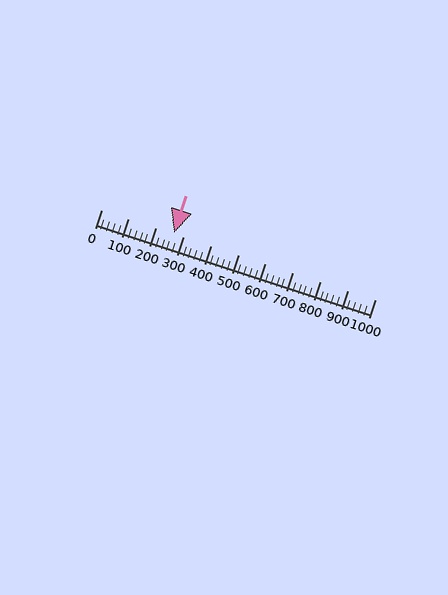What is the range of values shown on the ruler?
The ruler shows values from 0 to 1000.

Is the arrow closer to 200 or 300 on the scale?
The arrow is closer to 300.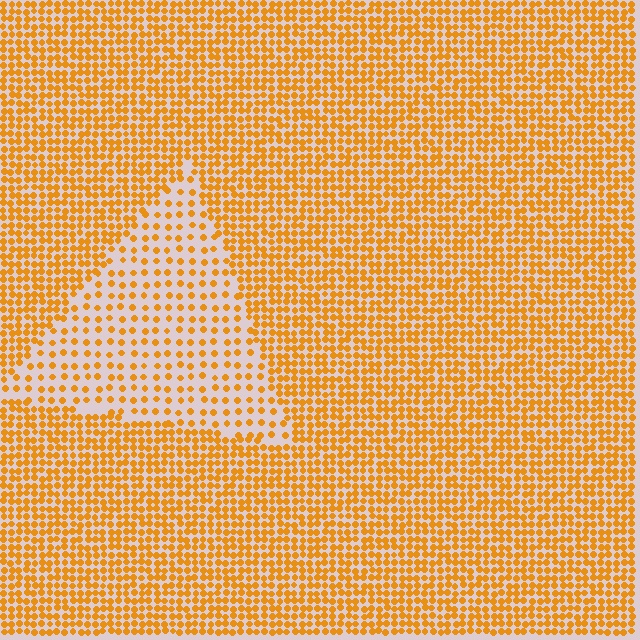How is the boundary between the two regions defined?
The boundary is defined by a change in element density (approximately 2.3x ratio). All elements are the same color, size, and shape.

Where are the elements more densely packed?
The elements are more densely packed outside the triangle boundary.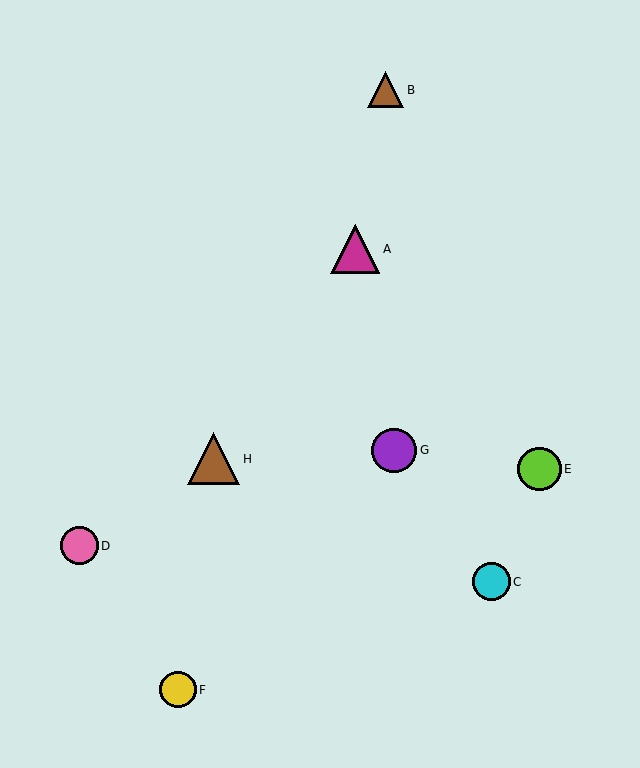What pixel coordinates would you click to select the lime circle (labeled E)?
Click at (540, 469) to select the lime circle E.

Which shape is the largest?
The brown triangle (labeled H) is the largest.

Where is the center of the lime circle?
The center of the lime circle is at (540, 469).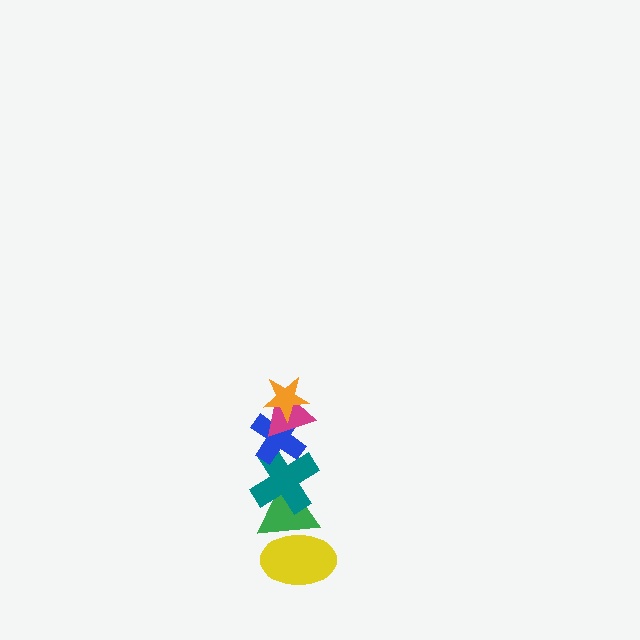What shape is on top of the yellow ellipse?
The green triangle is on top of the yellow ellipse.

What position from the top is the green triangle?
The green triangle is 5th from the top.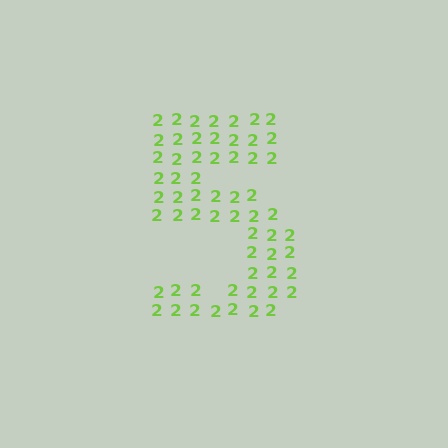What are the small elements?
The small elements are digit 2's.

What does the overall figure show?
The overall figure shows the digit 5.